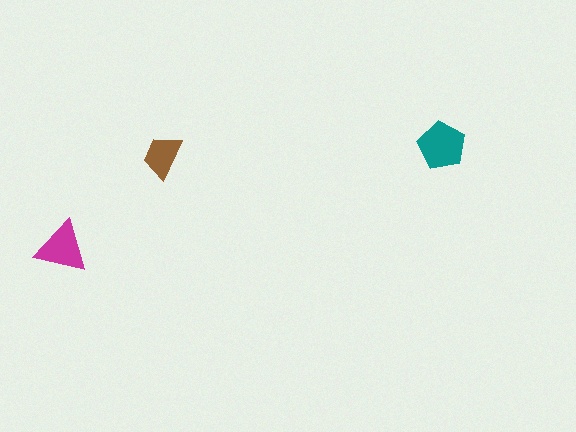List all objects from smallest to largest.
The brown trapezoid, the magenta triangle, the teal pentagon.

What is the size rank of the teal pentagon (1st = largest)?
1st.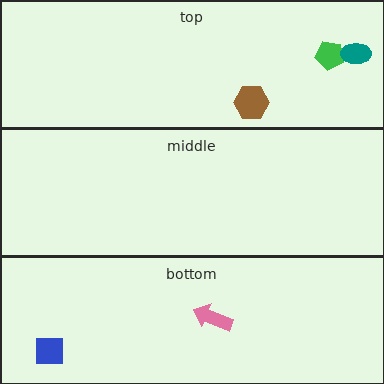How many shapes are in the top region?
3.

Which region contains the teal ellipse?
The top region.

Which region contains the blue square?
The bottom region.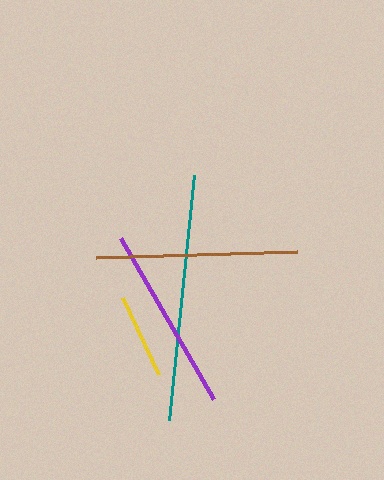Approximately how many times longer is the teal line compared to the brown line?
The teal line is approximately 1.2 times the length of the brown line.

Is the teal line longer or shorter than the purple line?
The teal line is longer than the purple line.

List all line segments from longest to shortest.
From longest to shortest: teal, brown, purple, yellow.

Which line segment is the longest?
The teal line is the longest at approximately 246 pixels.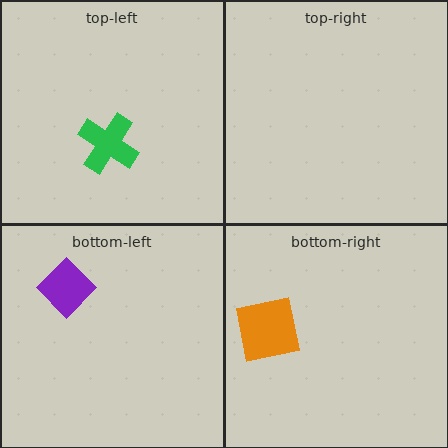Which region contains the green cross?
The top-left region.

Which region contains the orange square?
The bottom-right region.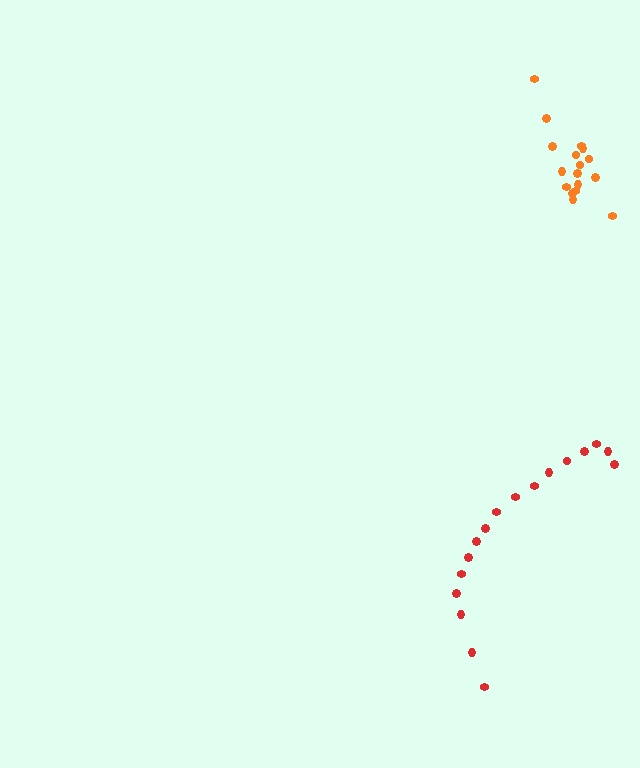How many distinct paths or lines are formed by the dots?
There are 2 distinct paths.